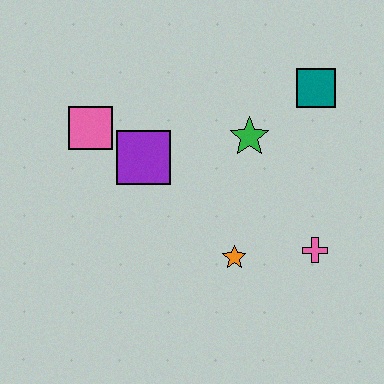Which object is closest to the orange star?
The pink cross is closest to the orange star.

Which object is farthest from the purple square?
The pink cross is farthest from the purple square.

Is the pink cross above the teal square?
No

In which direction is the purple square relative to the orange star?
The purple square is above the orange star.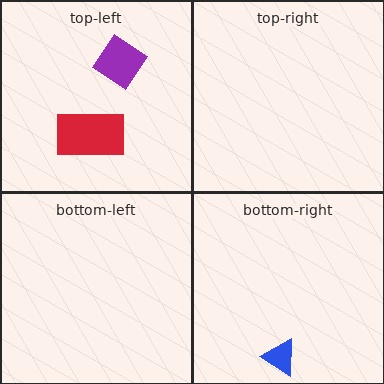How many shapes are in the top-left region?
2.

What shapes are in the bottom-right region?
The blue triangle.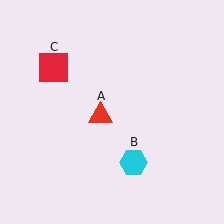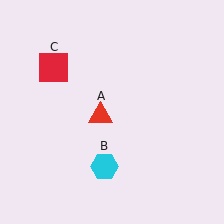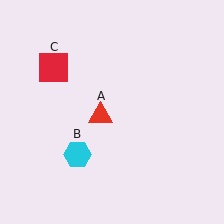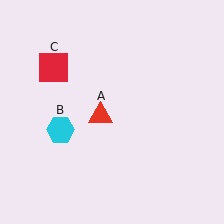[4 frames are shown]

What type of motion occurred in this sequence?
The cyan hexagon (object B) rotated clockwise around the center of the scene.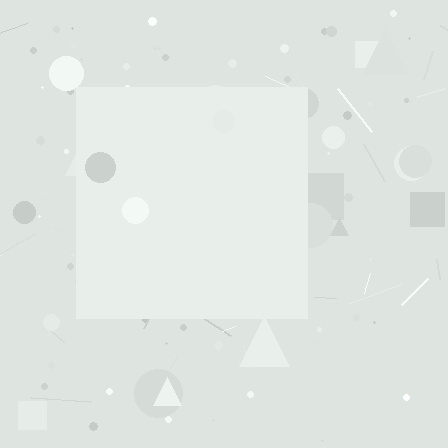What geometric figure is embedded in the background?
A square is embedded in the background.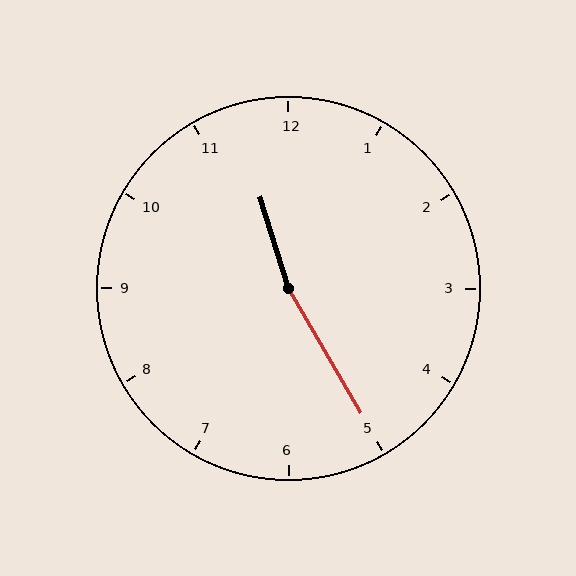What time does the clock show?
11:25.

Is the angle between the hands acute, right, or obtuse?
It is obtuse.